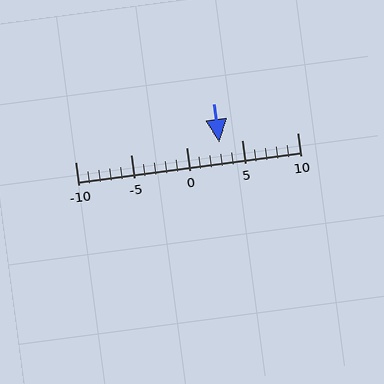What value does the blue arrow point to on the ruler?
The blue arrow points to approximately 3.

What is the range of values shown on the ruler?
The ruler shows values from -10 to 10.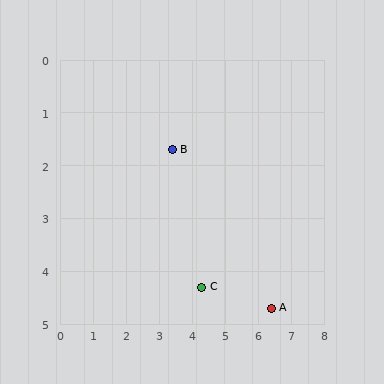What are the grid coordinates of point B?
Point B is at approximately (3.4, 1.7).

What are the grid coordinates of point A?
Point A is at approximately (6.4, 4.7).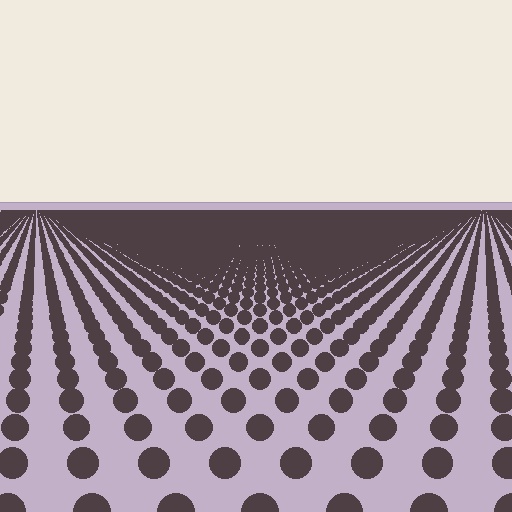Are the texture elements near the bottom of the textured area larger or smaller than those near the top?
Larger. Near the bottom, elements are closer to the viewer and appear at a bigger on-screen size.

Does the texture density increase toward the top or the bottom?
Density increases toward the top.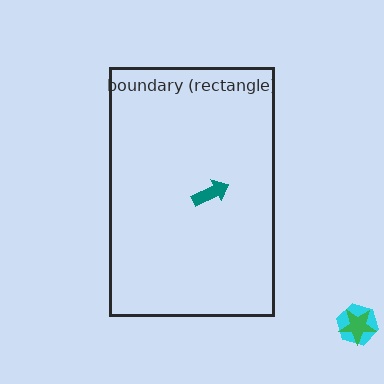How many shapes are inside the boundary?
1 inside, 2 outside.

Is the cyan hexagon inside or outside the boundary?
Outside.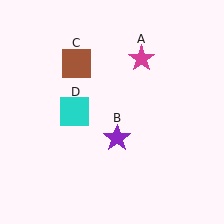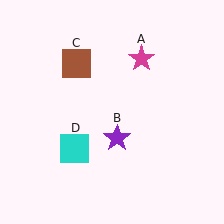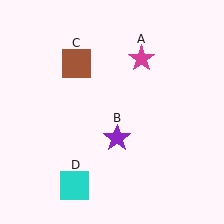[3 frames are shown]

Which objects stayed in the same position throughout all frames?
Magenta star (object A) and purple star (object B) and brown square (object C) remained stationary.